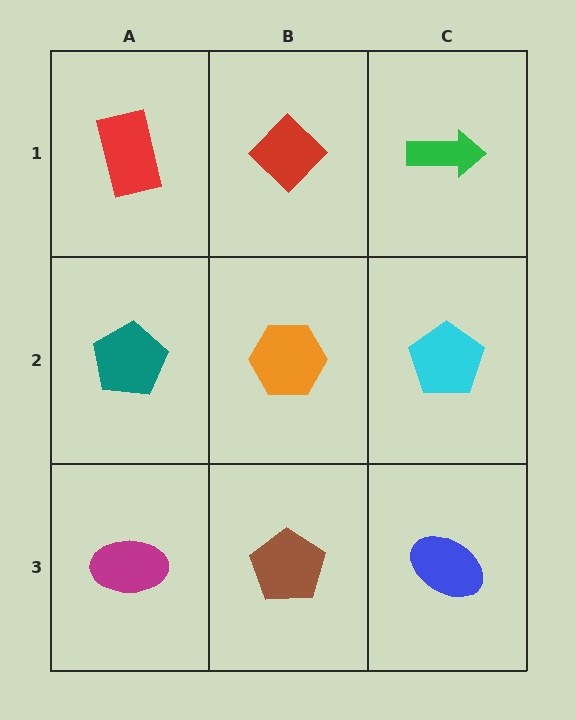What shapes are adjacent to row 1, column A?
A teal pentagon (row 2, column A), a red diamond (row 1, column B).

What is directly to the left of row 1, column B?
A red rectangle.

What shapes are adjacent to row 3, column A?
A teal pentagon (row 2, column A), a brown pentagon (row 3, column B).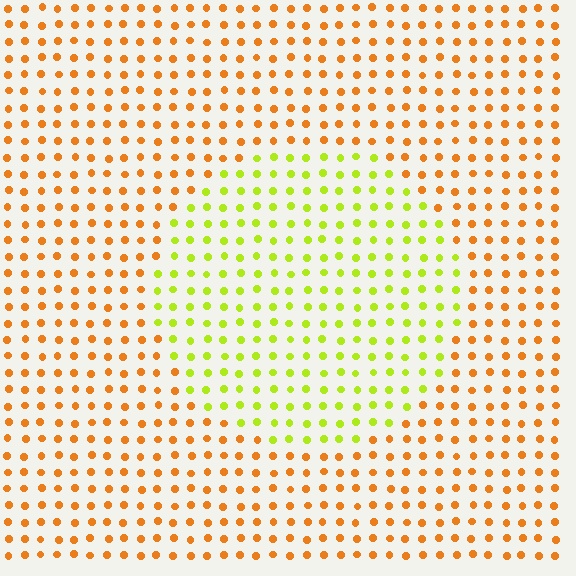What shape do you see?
I see a circle.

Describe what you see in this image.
The image is filled with small orange elements in a uniform arrangement. A circle-shaped region is visible where the elements are tinted to a slightly different hue, forming a subtle color boundary.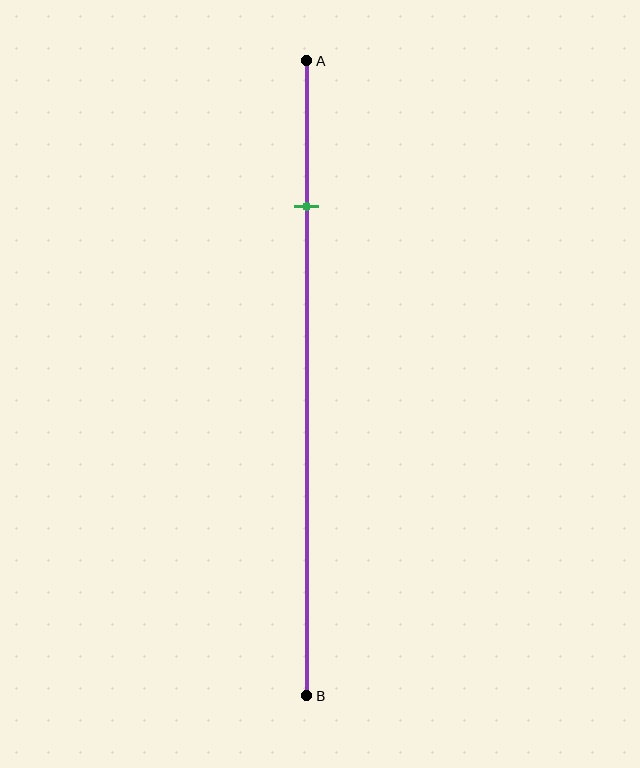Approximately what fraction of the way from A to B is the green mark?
The green mark is approximately 25% of the way from A to B.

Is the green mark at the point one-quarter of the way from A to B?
Yes, the mark is approximately at the one-quarter point.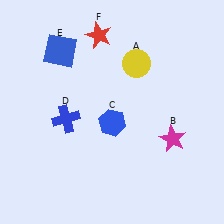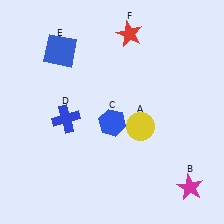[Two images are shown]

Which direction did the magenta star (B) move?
The magenta star (B) moved down.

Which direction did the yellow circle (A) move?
The yellow circle (A) moved down.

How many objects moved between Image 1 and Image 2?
3 objects moved between the two images.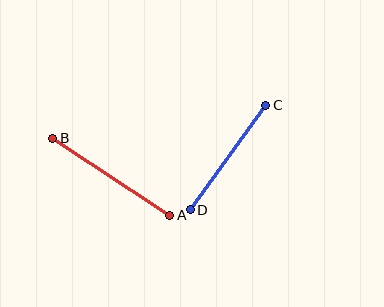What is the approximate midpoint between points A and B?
The midpoint is at approximately (111, 177) pixels.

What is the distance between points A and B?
The distance is approximately 140 pixels.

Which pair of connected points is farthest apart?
Points A and B are farthest apart.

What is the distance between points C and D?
The distance is approximately 129 pixels.